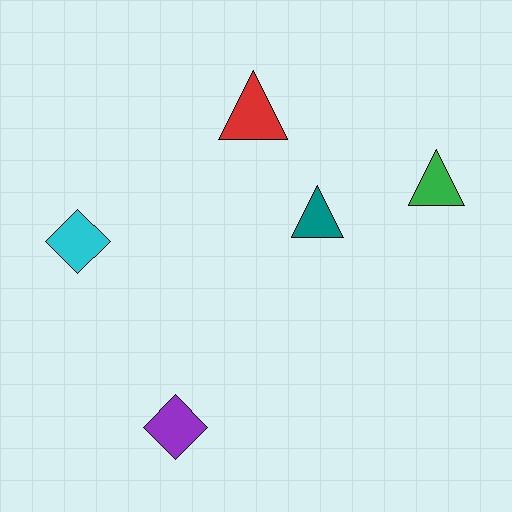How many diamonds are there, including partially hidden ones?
There are 2 diamonds.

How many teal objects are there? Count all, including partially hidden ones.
There is 1 teal object.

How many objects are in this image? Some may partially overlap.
There are 5 objects.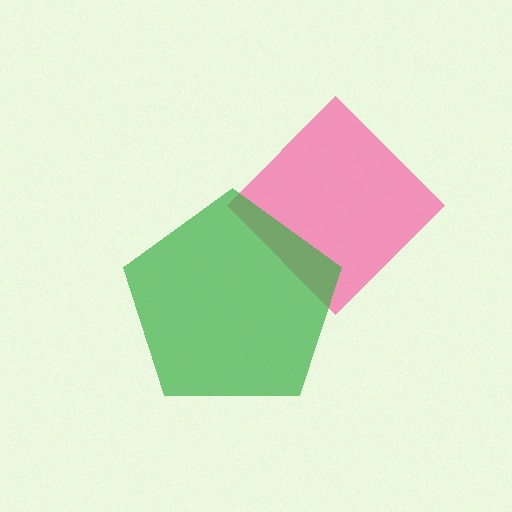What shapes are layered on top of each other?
The layered shapes are: a pink diamond, a green pentagon.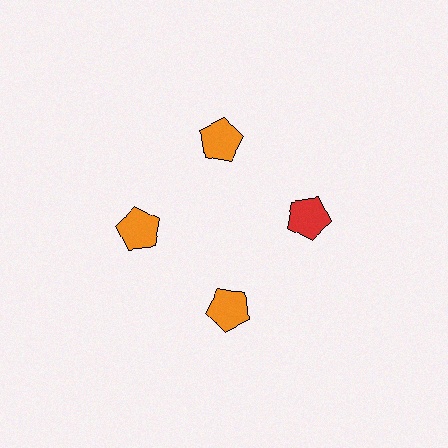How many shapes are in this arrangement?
There are 4 shapes arranged in a ring pattern.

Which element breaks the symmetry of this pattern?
The red pentagon at roughly the 3 o'clock position breaks the symmetry. All other shapes are orange pentagons.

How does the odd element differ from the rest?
It has a different color: red instead of orange.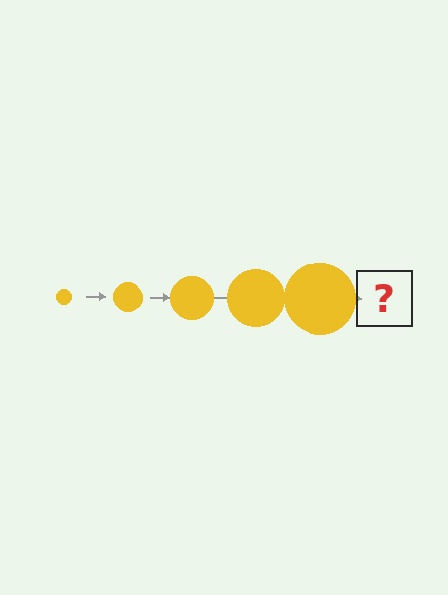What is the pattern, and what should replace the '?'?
The pattern is that the circle gets progressively larger each step. The '?' should be a yellow circle, larger than the previous one.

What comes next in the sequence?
The next element should be a yellow circle, larger than the previous one.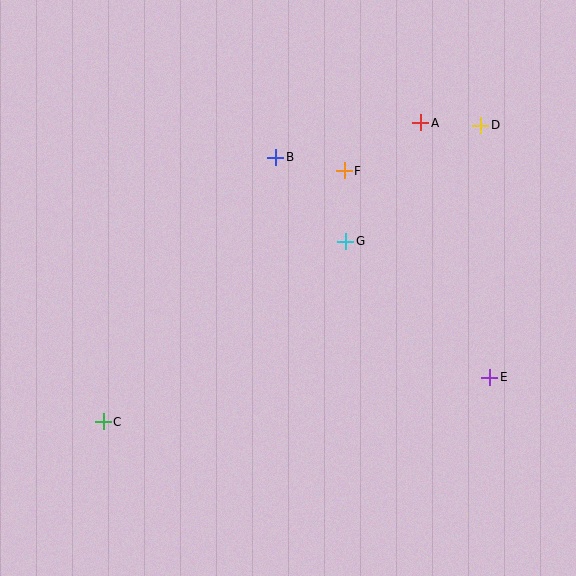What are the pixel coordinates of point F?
Point F is at (344, 171).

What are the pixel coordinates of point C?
Point C is at (103, 422).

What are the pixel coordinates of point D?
Point D is at (481, 125).